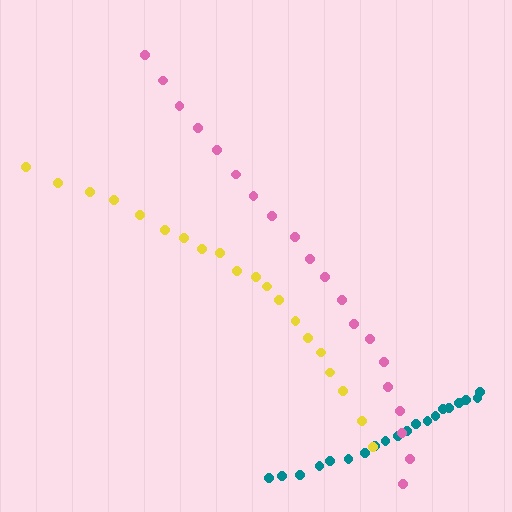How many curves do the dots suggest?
There are 3 distinct paths.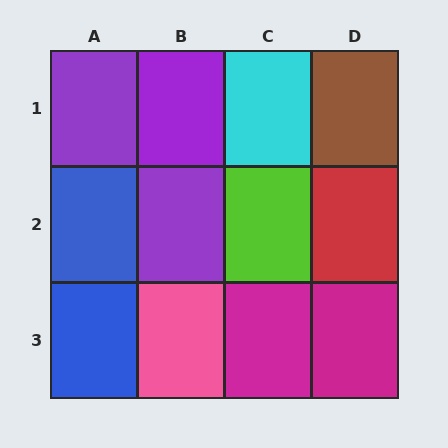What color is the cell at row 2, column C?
Lime.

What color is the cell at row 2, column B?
Purple.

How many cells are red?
1 cell is red.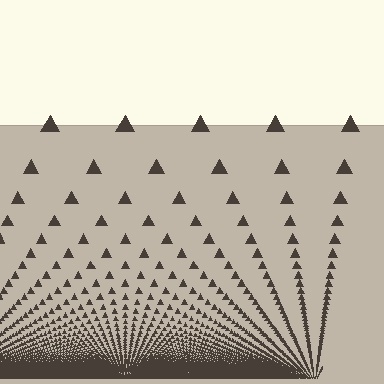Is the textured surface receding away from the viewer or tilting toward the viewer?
The surface appears to tilt toward the viewer. Texture elements get larger and sparser toward the top.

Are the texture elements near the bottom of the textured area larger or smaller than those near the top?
Smaller. The gradient is inverted — elements near the bottom are smaller and denser.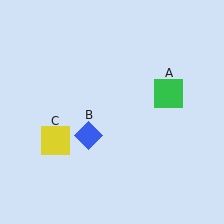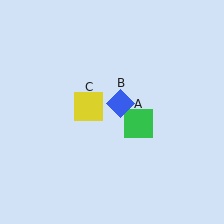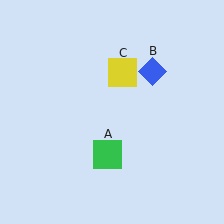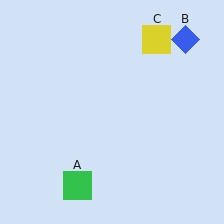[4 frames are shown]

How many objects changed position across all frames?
3 objects changed position: green square (object A), blue diamond (object B), yellow square (object C).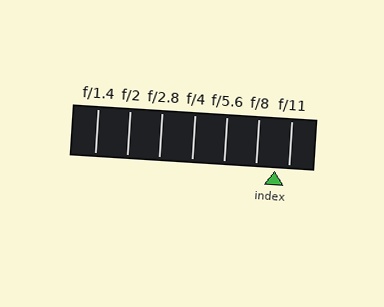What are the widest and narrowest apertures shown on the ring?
The widest aperture shown is f/1.4 and the narrowest is f/11.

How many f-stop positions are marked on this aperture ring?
There are 7 f-stop positions marked.